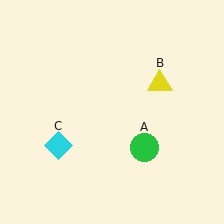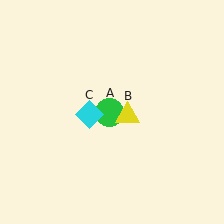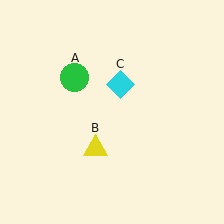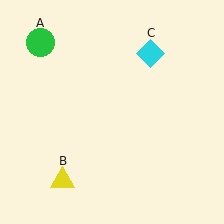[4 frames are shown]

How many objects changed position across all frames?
3 objects changed position: green circle (object A), yellow triangle (object B), cyan diamond (object C).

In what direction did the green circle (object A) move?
The green circle (object A) moved up and to the left.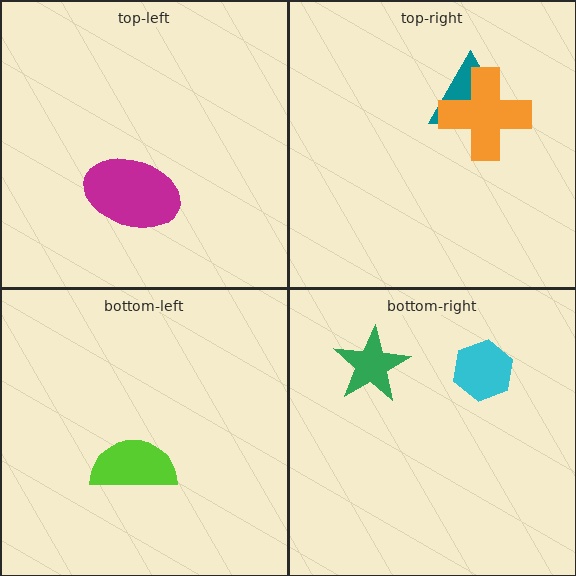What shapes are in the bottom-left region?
The lime semicircle.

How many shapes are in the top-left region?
1.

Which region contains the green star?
The bottom-right region.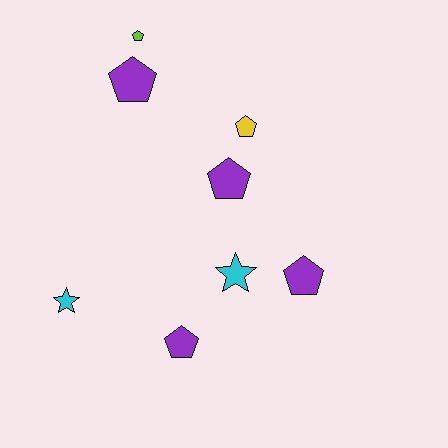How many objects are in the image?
There are 8 objects.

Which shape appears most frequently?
Pentagon, with 6 objects.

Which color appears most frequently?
Purple, with 4 objects.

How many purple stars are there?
There are no purple stars.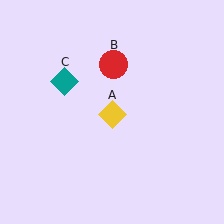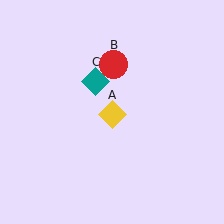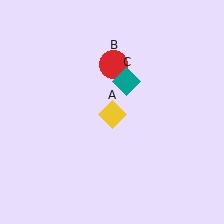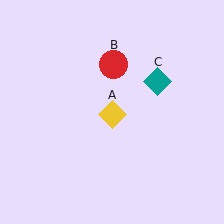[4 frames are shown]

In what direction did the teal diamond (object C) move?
The teal diamond (object C) moved right.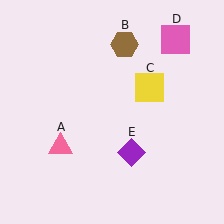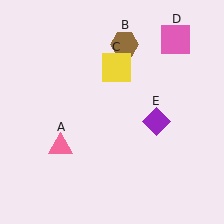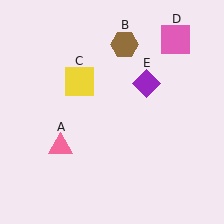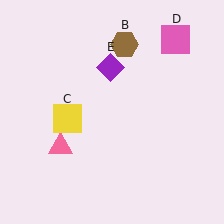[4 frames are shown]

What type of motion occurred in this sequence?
The yellow square (object C), purple diamond (object E) rotated counterclockwise around the center of the scene.